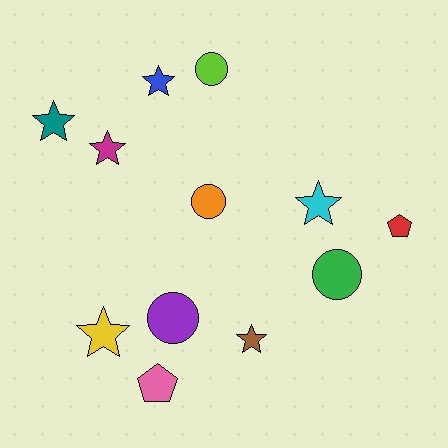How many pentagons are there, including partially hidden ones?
There are 2 pentagons.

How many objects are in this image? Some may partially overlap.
There are 12 objects.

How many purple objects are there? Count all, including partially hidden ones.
There is 1 purple object.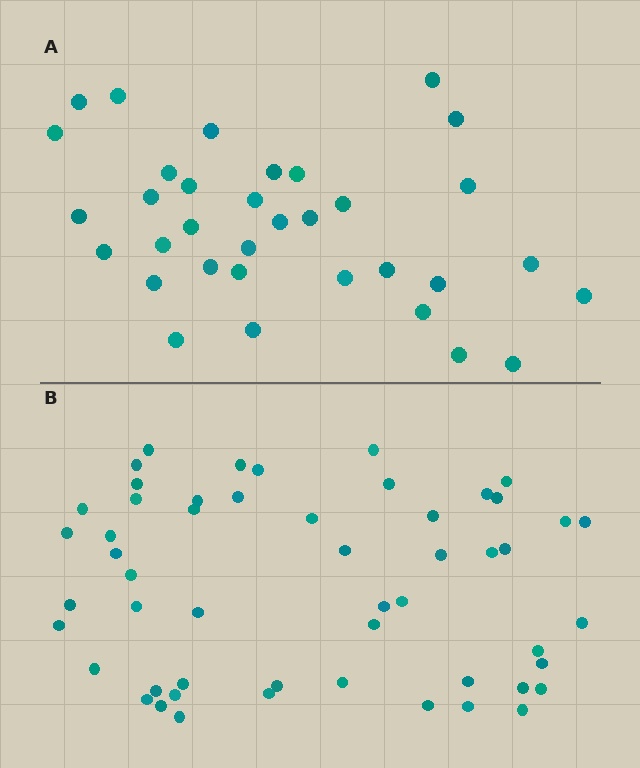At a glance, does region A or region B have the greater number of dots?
Region B (the bottom region) has more dots.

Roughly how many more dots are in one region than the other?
Region B has approximately 20 more dots than region A.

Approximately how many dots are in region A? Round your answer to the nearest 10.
About 30 dots. (The exact count is 34, which rounds to 30.)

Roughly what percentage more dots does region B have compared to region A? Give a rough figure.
About 55% more.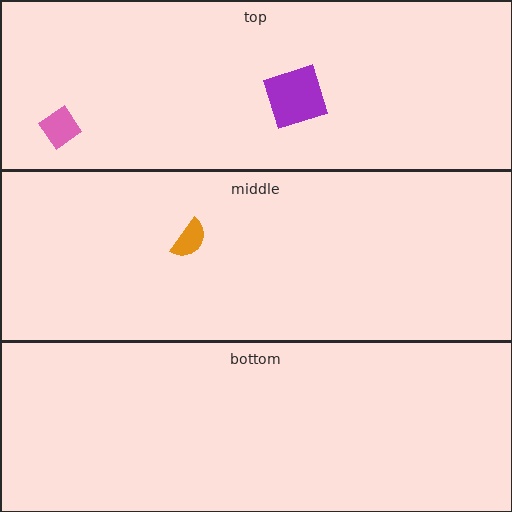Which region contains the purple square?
The top region.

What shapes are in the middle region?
The orange semicircle.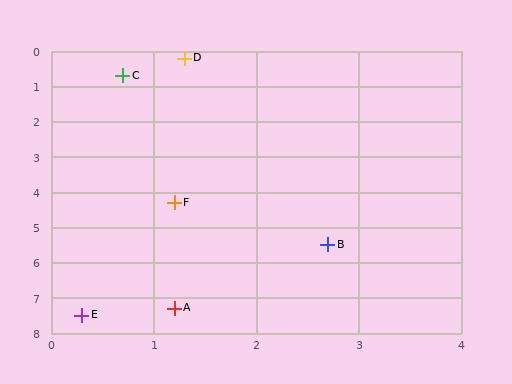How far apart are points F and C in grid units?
Points F and C are about 3.6 grid units apart.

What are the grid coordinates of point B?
Point B is at approximately (2.7, 5.5).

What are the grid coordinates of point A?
Point A is at approximately (1.2, 7.3).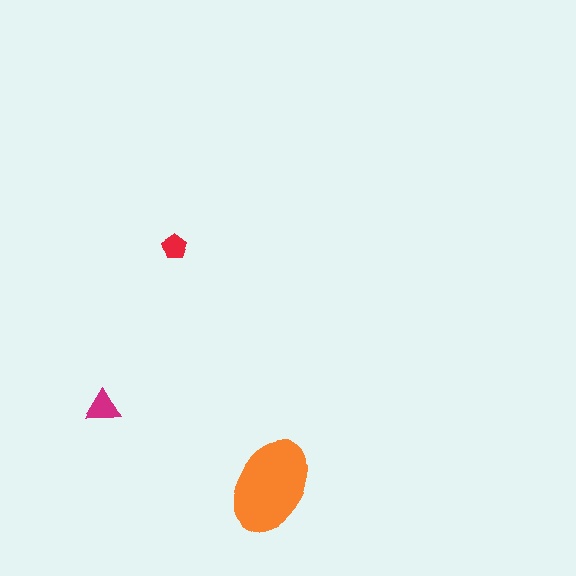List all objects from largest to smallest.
The orange ellipse, the magenta triangle, the red pentagon.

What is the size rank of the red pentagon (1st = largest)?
3rd.